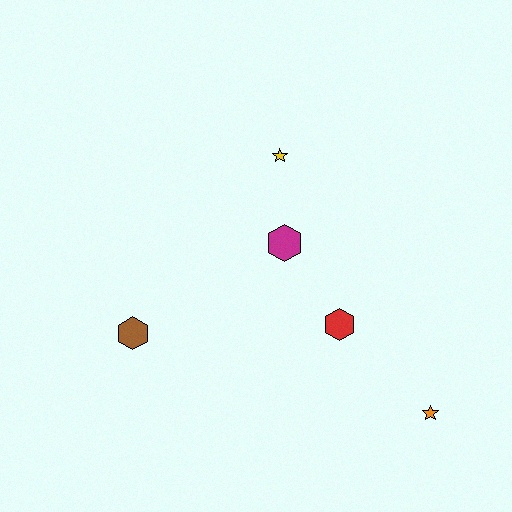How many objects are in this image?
There are 5 objects.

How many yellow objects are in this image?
There is 1 yellow object.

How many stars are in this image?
There are 2 stars.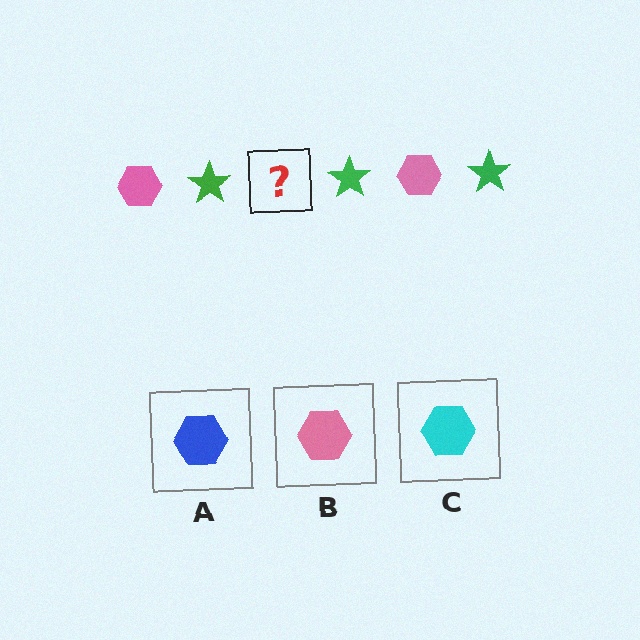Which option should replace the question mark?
Option B.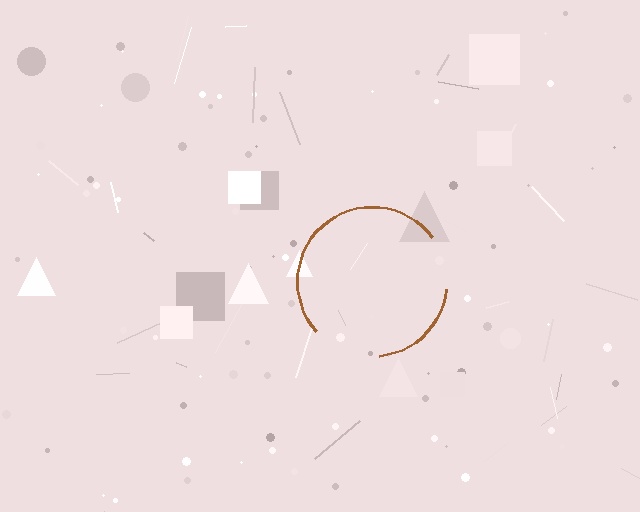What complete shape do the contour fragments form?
The contour fragments form a circle.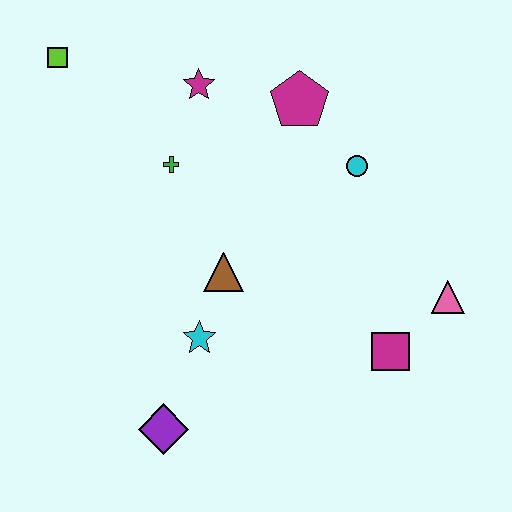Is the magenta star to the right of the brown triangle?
No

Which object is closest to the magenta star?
The green cross is closest to the magenta star.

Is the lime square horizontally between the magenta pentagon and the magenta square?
No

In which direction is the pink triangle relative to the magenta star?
The pink triangle is to the right of the magenta star.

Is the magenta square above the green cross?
No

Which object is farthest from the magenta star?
The purple diamond is farthest from the magenta star.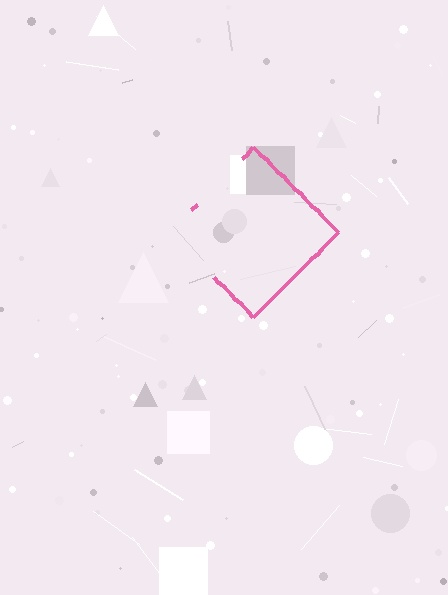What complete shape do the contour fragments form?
The contour fragments form a diamond.